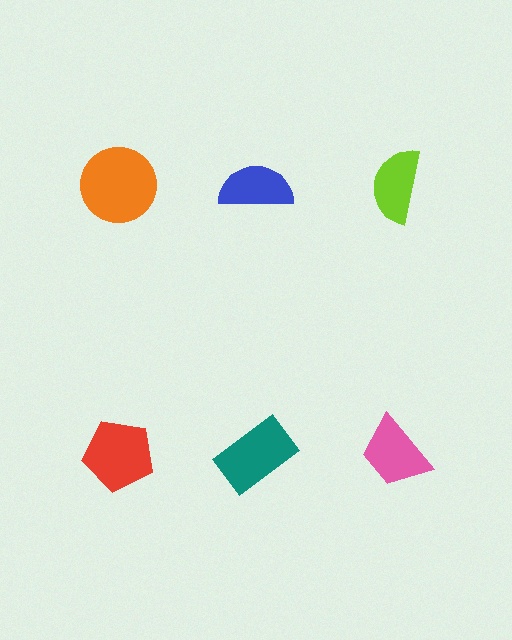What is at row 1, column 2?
A blue semicircle.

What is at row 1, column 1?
An orange circle.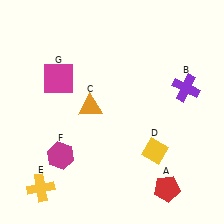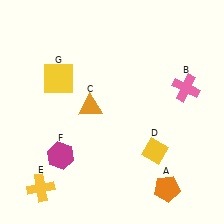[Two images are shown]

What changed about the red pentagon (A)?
In Image 1, A is red. In Image 2, it changed to orange.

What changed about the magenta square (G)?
In Image 1, G is magenta. In Image 2, it changed to yellow.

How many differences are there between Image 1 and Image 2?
There are 3 differences between the two images.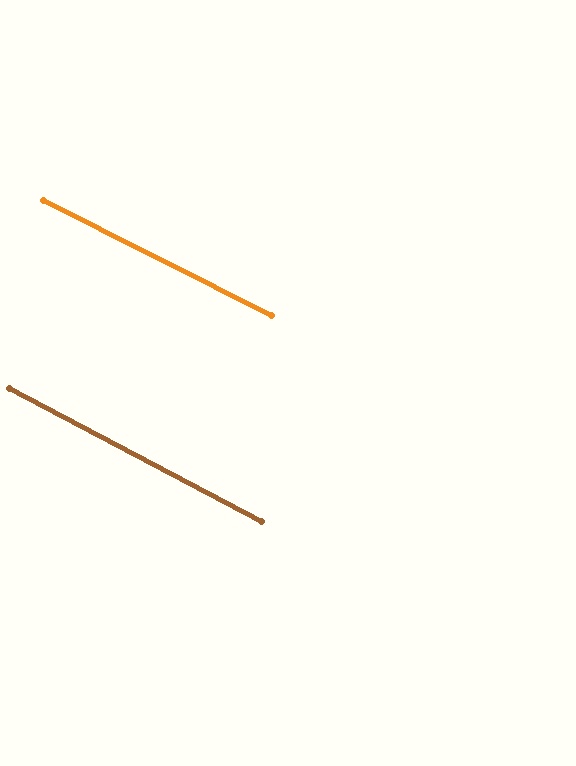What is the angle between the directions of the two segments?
Approximately 1 degree.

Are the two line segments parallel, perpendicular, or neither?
Parallel — their directions differ by only 1.3°.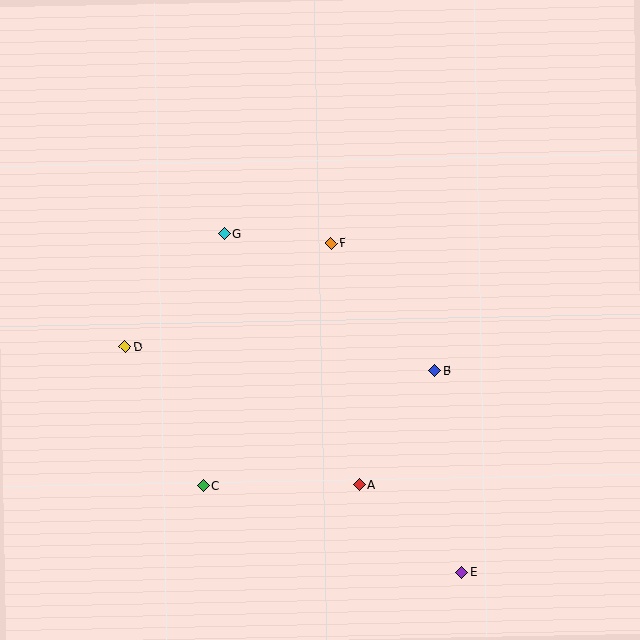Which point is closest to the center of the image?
Point F at (331, 243) is closest to the center.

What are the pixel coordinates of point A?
Point A is at (360, 485).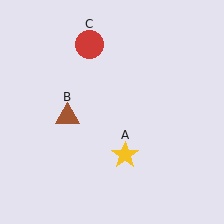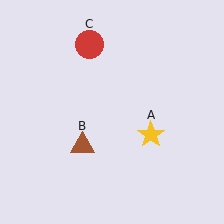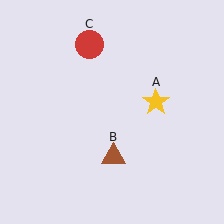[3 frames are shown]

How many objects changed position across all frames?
2 objects changed position: yellow star (object A), brown triangle (object B).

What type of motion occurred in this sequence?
The yellow star (object A), brown triangle (object B) rotated counterclockwise around the center of the scene.